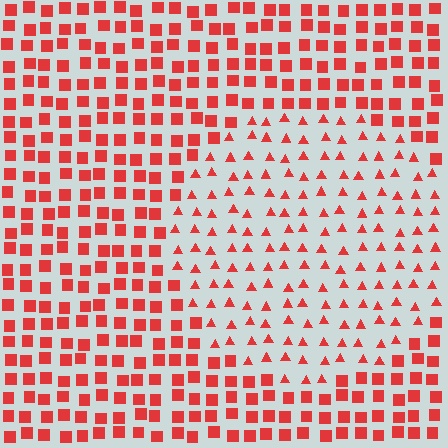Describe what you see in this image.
The image is filled with small red elements arranged in a uniform grid. A circle-shaped region contains triangles, while the surrounding area contains squares. The boundary is defined purely by the change in element shape.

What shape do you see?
I see a circle.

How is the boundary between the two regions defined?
The boundary is defined by a change in element shape: triangles inside vs. squares outside. All elements share the same color and spacing.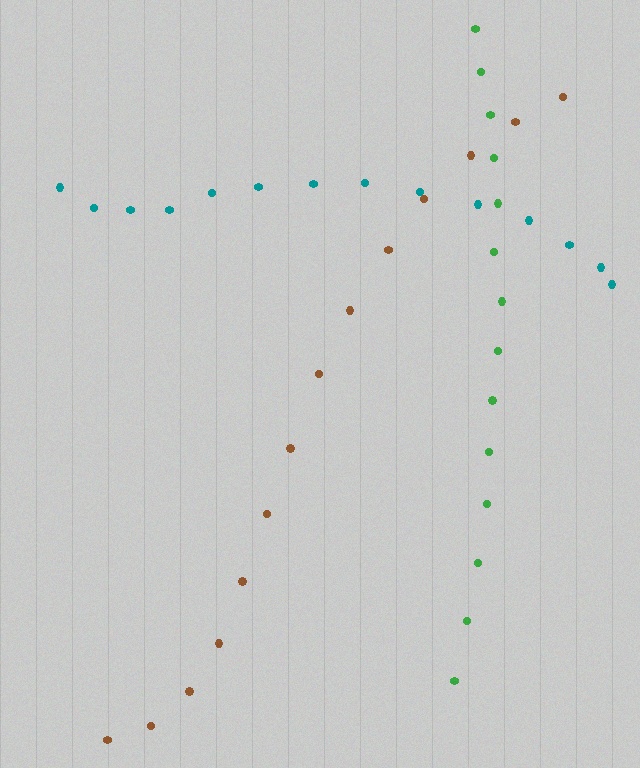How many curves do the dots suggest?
There are 3 distinct paths.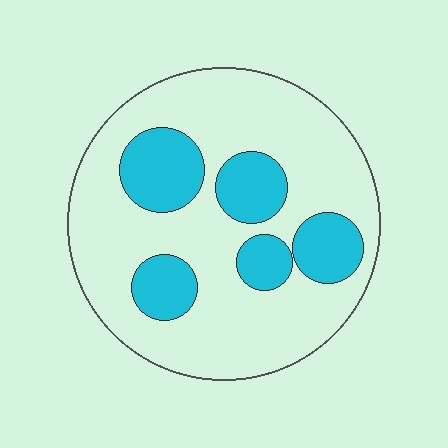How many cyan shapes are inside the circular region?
5.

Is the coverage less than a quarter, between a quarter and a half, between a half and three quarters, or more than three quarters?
Between a quarter and a half.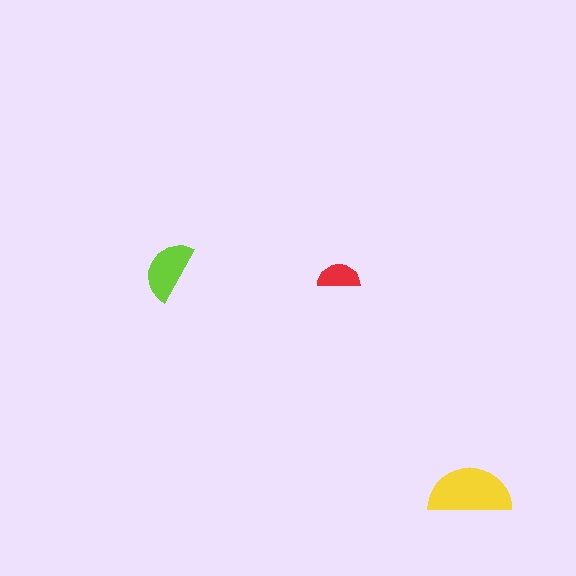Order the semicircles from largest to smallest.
the yellow one, the lime one, the red one.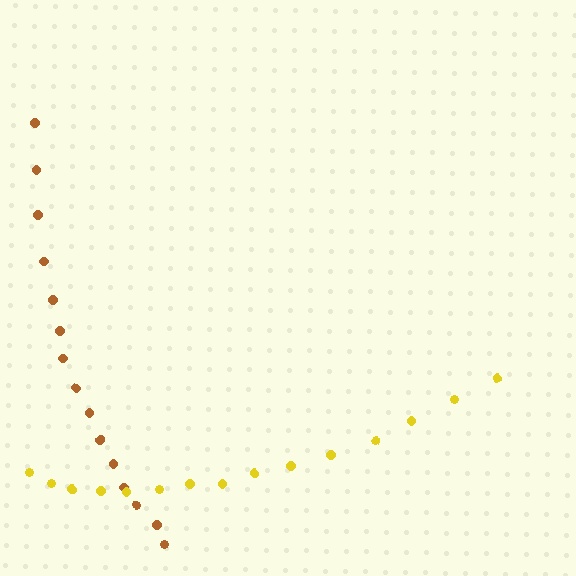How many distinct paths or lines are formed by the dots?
There are 2 distinct paths.